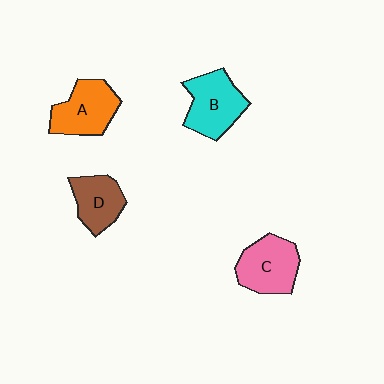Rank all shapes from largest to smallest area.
From largest to smallest: B (cyan), C (pink), A (orange), D (brown).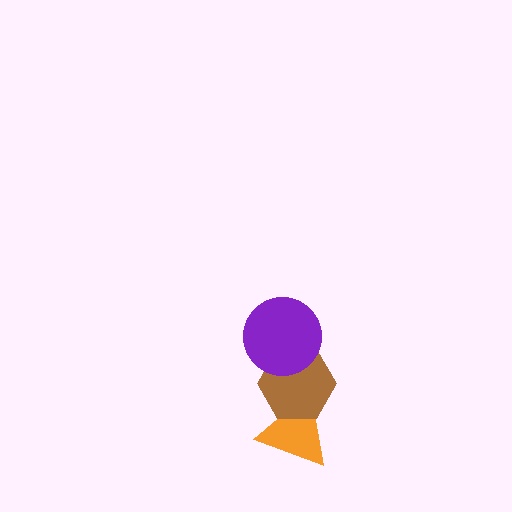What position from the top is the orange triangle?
The orange triangle is 3rd from the top.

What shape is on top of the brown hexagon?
The purple circle is on top of the brown hexagon.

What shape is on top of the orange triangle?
The brown hexagon is on top of the orange triangle.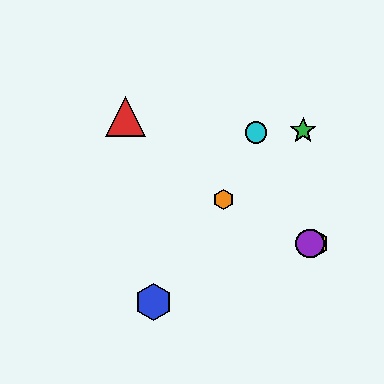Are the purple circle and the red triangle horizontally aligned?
No, the purple circle is at y≈244 and the red triangle is at y≈116.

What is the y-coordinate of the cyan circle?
The cyan circle is at y≈132.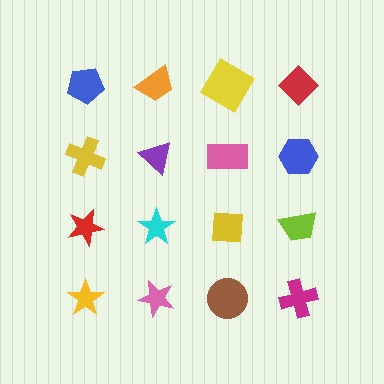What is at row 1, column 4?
A red diamond.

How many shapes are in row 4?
4 shapes.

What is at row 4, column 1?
A yellow star.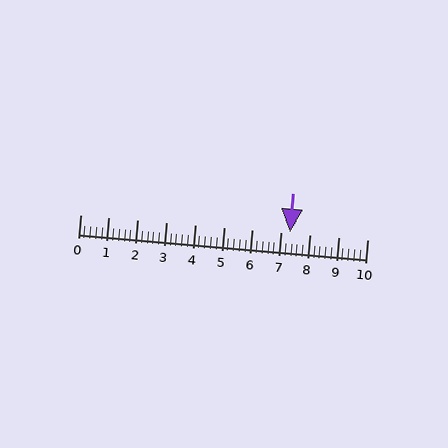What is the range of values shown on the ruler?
The ruler shows values from 0 to 10.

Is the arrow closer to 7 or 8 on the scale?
The arrow is closer to 7.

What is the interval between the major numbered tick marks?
The major tick marks are spaced 1 units apart.